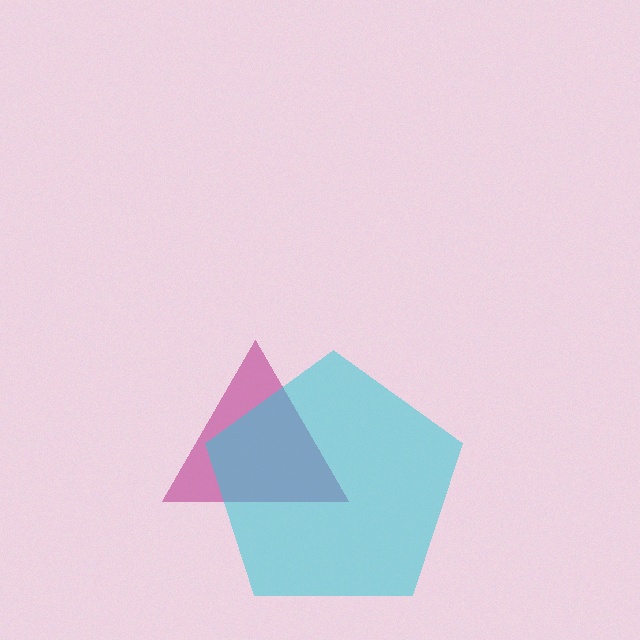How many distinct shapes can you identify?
There are 2 distinct shapes: a magenta triangle, a cyan pentagon.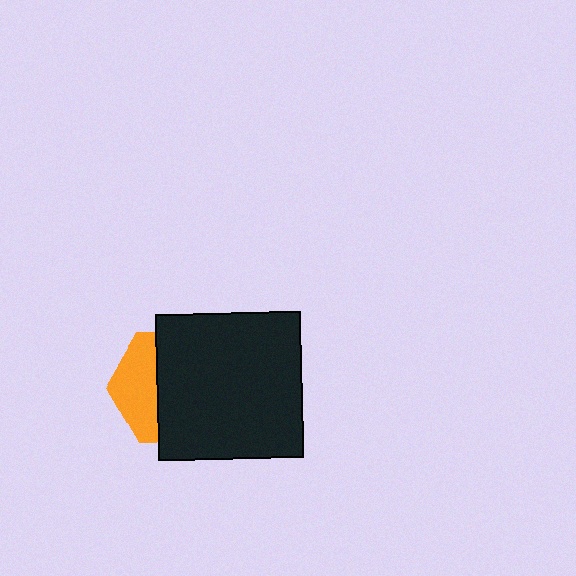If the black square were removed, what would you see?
You would see the complete orange hexagon.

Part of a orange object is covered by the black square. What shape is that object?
It is a hexagon.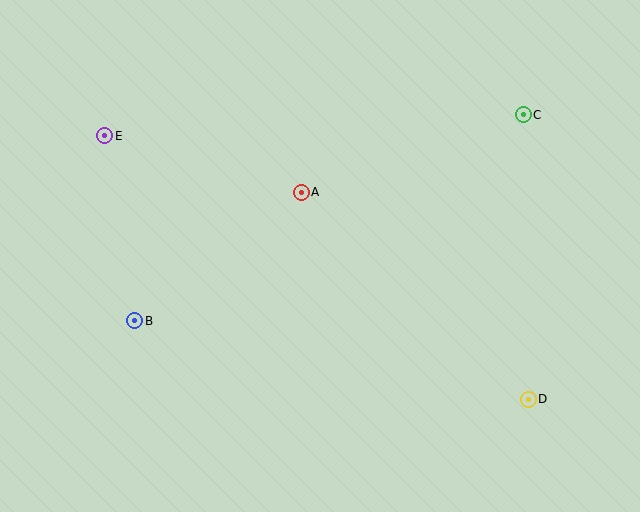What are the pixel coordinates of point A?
Point A is at (301, 192).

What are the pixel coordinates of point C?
Point C is at (523, 115).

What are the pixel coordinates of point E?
Point E is at (105, 136).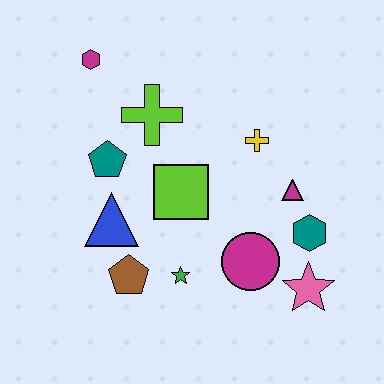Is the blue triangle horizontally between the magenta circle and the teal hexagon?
No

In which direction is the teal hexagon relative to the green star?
The teal hexagon is to the right of the green star.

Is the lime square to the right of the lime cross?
Yes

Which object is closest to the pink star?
The teal hexagon is closest to the pink star.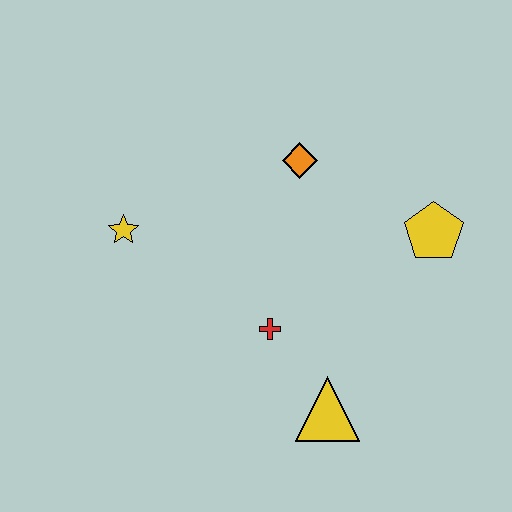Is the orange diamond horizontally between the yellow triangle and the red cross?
Yes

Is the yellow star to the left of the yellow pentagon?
Yes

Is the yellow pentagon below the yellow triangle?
No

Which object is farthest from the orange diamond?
The yellow triangle is farthest from the orange diamond.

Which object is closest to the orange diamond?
The yellow pentagon is closest to the orange diamond.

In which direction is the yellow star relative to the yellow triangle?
The yellow star is to the left of the yellow triangle.